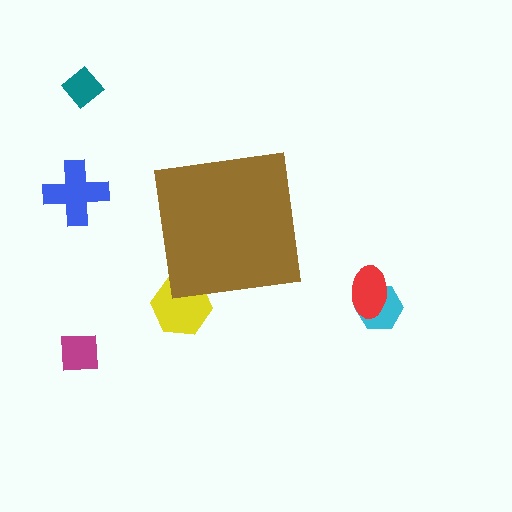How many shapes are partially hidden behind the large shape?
1 shape is partially hidden.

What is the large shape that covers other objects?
A brown square.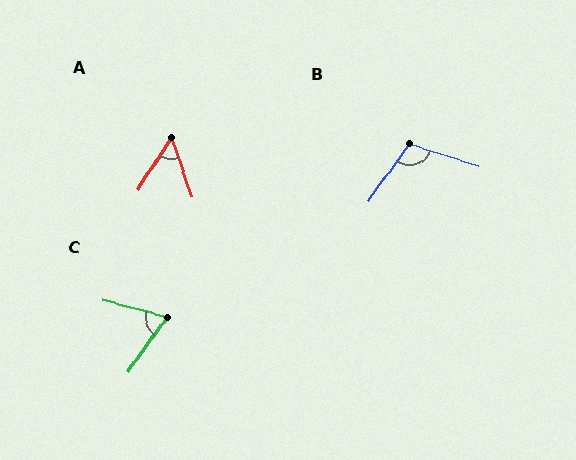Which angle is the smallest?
A, at approximately 51 degrees.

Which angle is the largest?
B, at approximately 107 degrees.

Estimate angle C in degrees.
Approximately 70 degrees.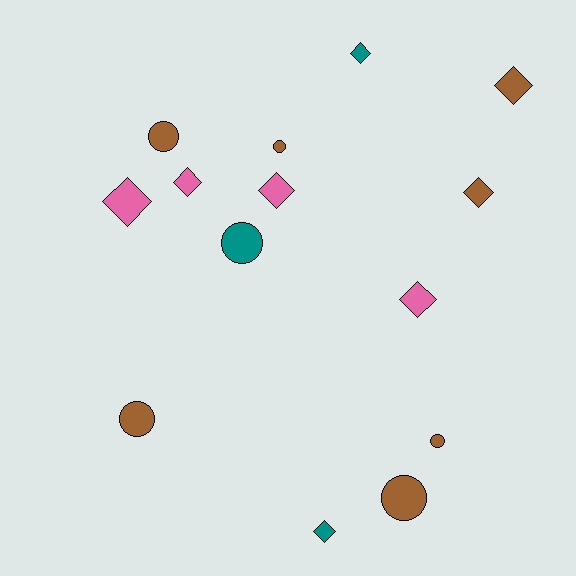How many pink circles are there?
There are no pink circles.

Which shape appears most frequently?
Diamond, with 8 objects.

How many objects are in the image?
There are 14 objects.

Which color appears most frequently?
Brown, with 7 objects.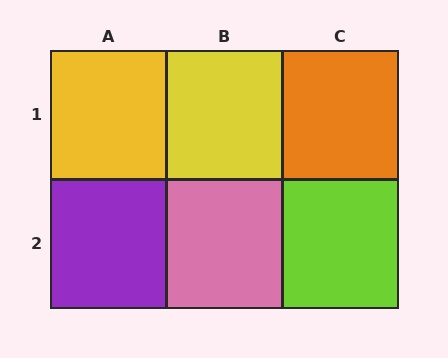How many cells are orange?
1 cell is orange.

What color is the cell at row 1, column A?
Yellow.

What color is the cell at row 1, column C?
Orange.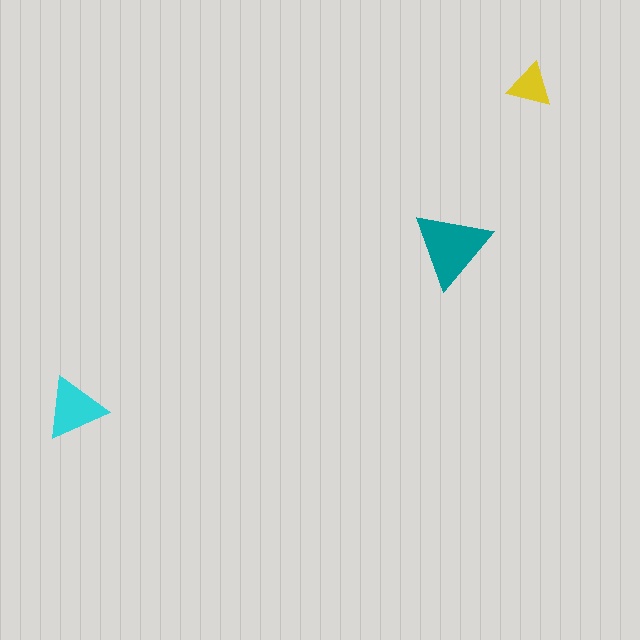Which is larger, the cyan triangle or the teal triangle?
The teal one.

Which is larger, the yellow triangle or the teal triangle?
The teal one.